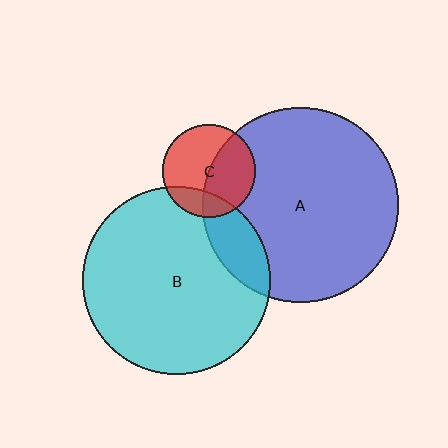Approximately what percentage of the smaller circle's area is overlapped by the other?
Approximately 20%.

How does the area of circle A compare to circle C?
Approximately 4.4 times.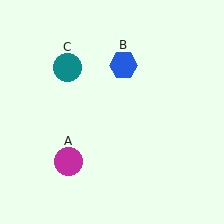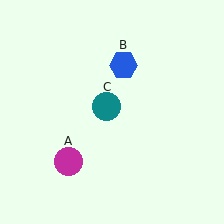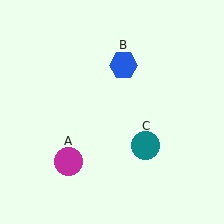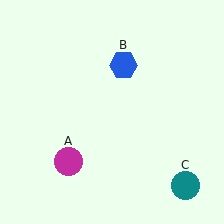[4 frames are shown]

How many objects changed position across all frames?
1 object changed position: teal circle (object C).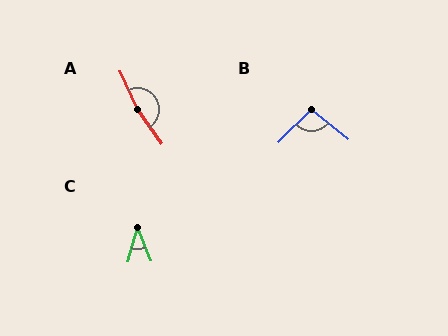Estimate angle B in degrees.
Approximately 96 degrees.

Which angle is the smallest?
C, at approximately 37 degrees.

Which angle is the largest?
A, at approximately 170 degrees.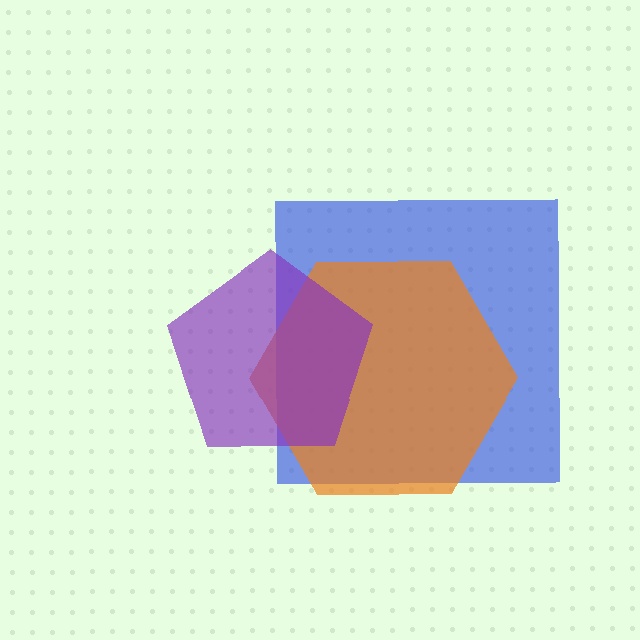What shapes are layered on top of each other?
The layered shapes are: a blue square, an orange hexagon, a purple pentagon.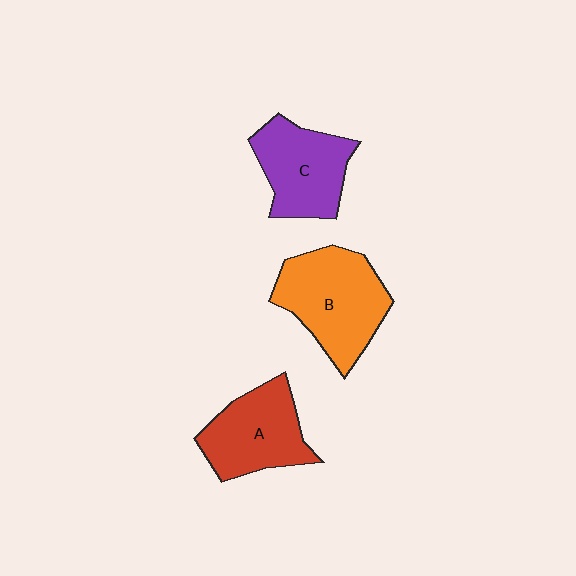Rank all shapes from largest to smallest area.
From largest to smallest: B (orange), A (red), C (purple).